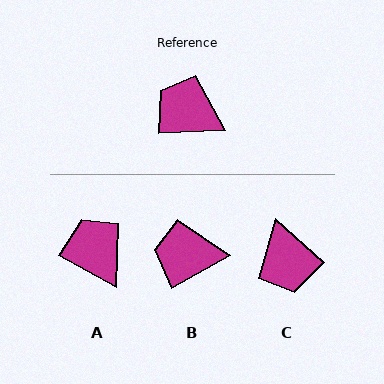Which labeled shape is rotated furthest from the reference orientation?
C, about 136 degrees away.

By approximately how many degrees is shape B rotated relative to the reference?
Approximately 27 degrees counter-clockwise.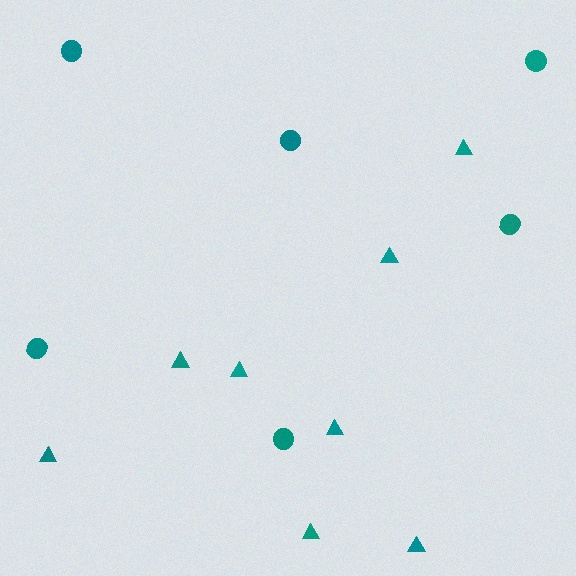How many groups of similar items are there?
There are 2 groups: one group of circles (6) and one group of triangles (8).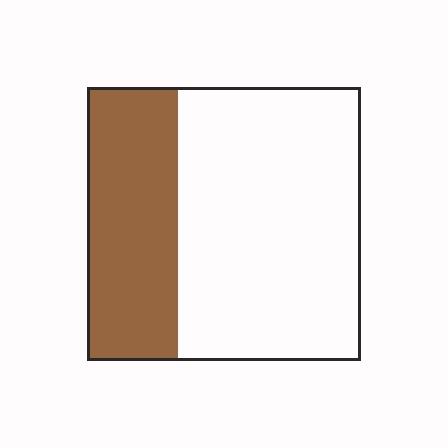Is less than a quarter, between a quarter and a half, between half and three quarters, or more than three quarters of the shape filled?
Between a quarter and a half.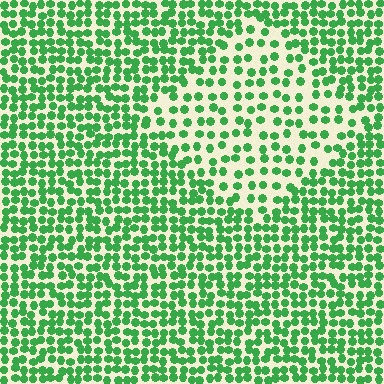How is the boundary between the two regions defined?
The boundary is defined by a change in element density (approximately 1.9x ratio). All elements are the same color, size, and shape.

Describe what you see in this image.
The image contains small green elements arranged at two different densities. A diamond-shaped region is visible where the elements are less densely packed than the surrounding area.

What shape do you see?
I see a diamond.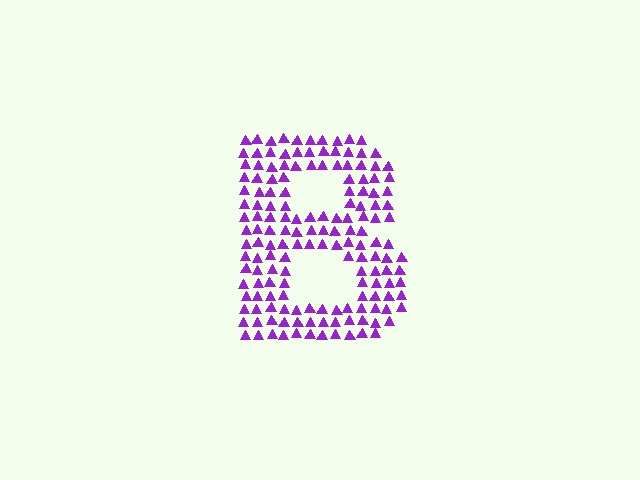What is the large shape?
The large shape is the letter B.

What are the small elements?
The small elements are triangles.